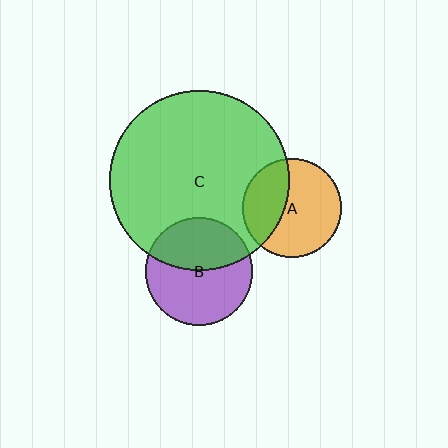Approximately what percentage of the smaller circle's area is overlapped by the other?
Approximately 45%.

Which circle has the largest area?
Circle C (green).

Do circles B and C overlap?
Yes.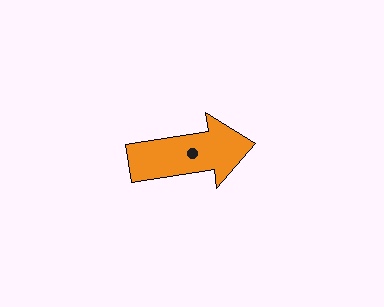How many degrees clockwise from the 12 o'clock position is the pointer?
Approximately 81 degrees.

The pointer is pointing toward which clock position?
Roughly 3 o'clock.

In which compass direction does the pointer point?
East.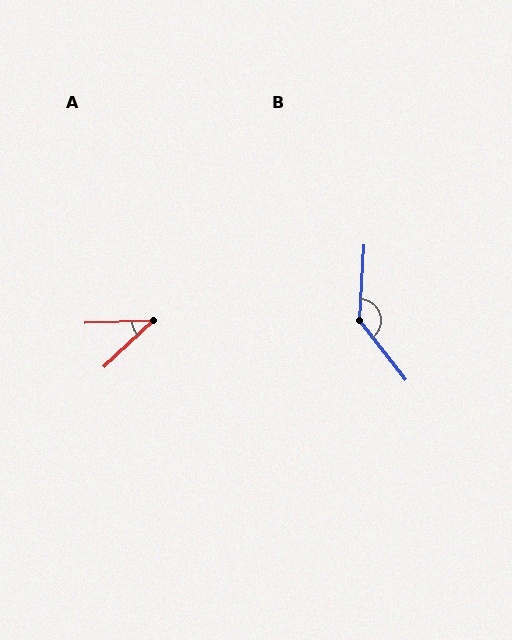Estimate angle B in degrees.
Approximately 139 degrees.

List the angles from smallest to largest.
A (41°), B (139°).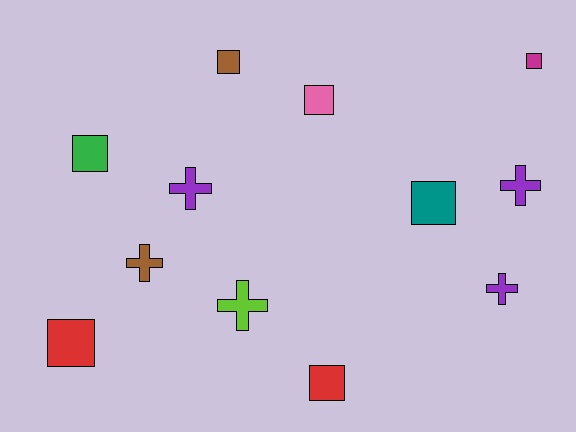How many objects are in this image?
There are 12 objects.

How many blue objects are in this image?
There are no blue objects.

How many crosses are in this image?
There are 5 crosses.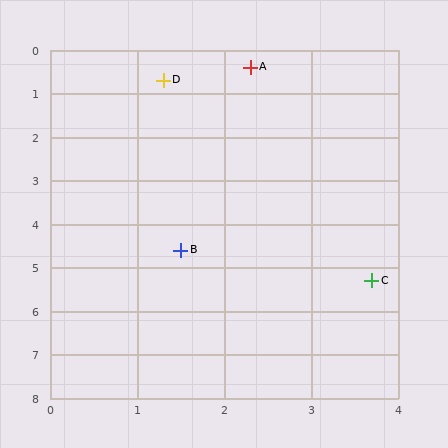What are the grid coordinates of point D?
Point D is at approximately (1.3, 0.7).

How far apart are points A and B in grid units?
Points A and B are about 4.3 grid units apart.